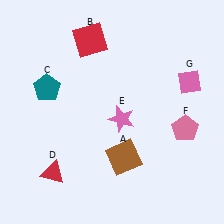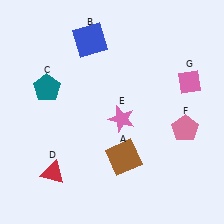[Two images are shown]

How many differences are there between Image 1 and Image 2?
There is 1 difference between the two images.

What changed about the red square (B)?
In Image 1, B is red. In Image 2, it changed to blue.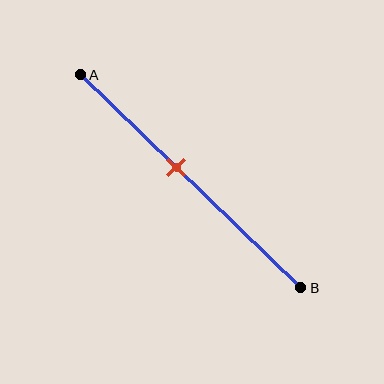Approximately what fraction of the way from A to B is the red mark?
The red mark is approximately 45% of the way from A to B.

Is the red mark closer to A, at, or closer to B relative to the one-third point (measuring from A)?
The red mark is closer to point B than the one-third point of segment AB.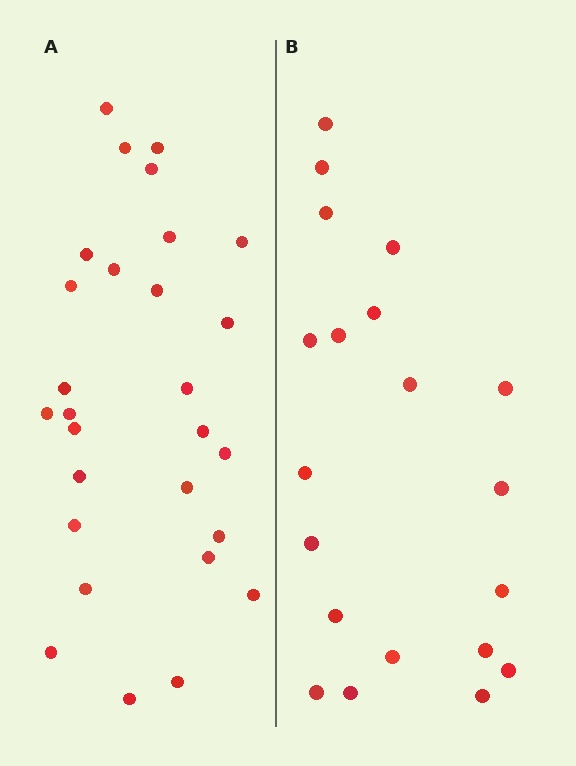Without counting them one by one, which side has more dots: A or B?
Region A (the left region) has more dots.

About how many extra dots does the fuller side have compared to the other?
Region A has roughly 8 or so more dots than region B.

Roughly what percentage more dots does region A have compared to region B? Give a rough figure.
About 40% more.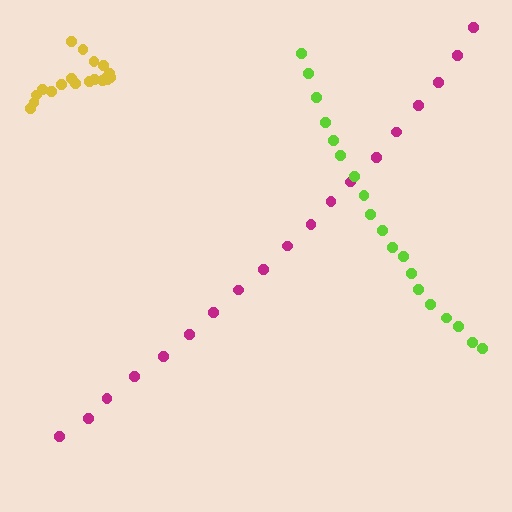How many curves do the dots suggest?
There are 3 distinct paths.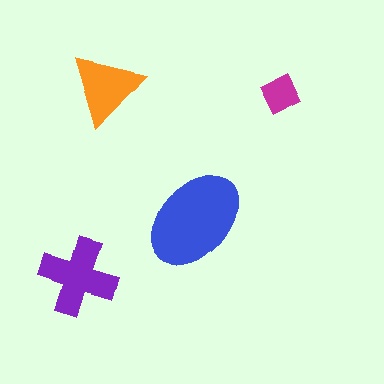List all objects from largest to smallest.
The blue ellipse, the purple cross, the orange triangle, the magenta diamond.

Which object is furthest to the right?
The magenta diamond is rightmost.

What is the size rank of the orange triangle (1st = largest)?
3rd.